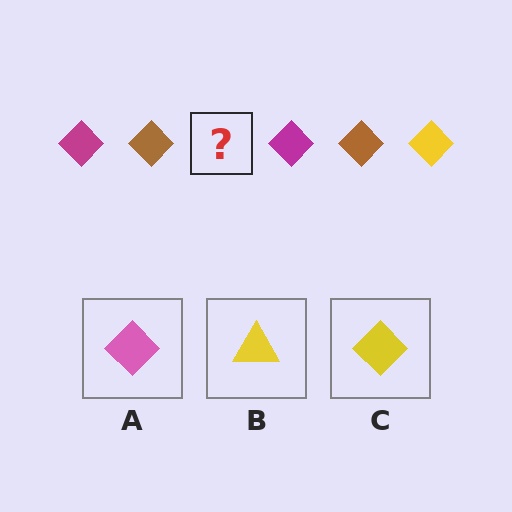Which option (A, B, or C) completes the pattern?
C.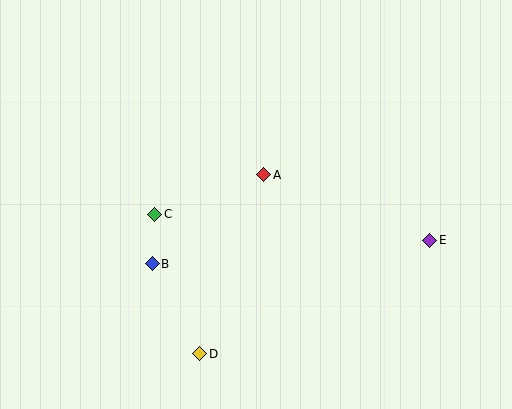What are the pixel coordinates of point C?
Point C is at (155, 214).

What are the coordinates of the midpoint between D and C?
The midpoint between D and C is at (177, 284).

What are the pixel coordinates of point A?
Point A is at (264, 175).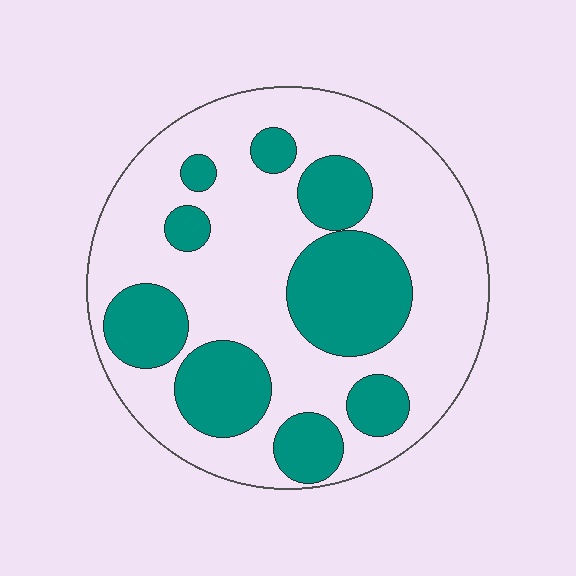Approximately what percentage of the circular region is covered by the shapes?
Approximately 35%.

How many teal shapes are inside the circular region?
9.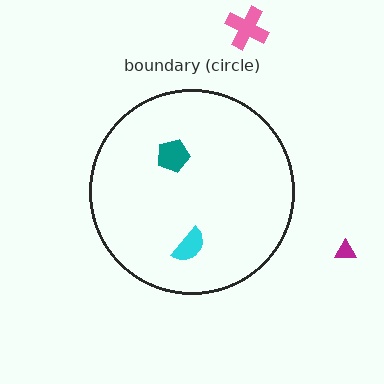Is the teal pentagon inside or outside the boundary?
Inside.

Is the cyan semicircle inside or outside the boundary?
Inside.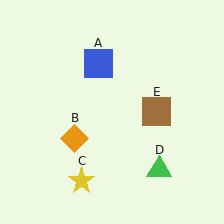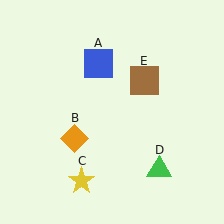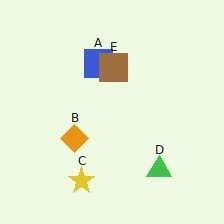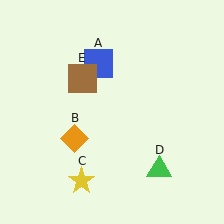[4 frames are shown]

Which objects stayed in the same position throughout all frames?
Blue square (object A) and orange diamond (object B) and yellow star (object C) and green triangle (object D) remained stationary.